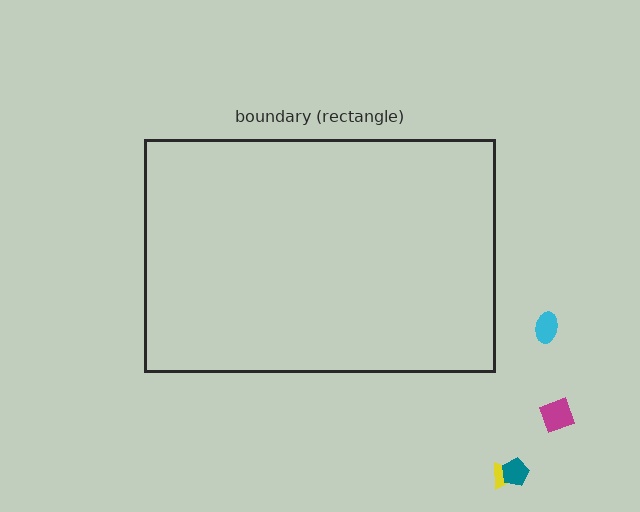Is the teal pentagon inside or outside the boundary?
Outside.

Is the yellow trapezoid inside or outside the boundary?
Outside.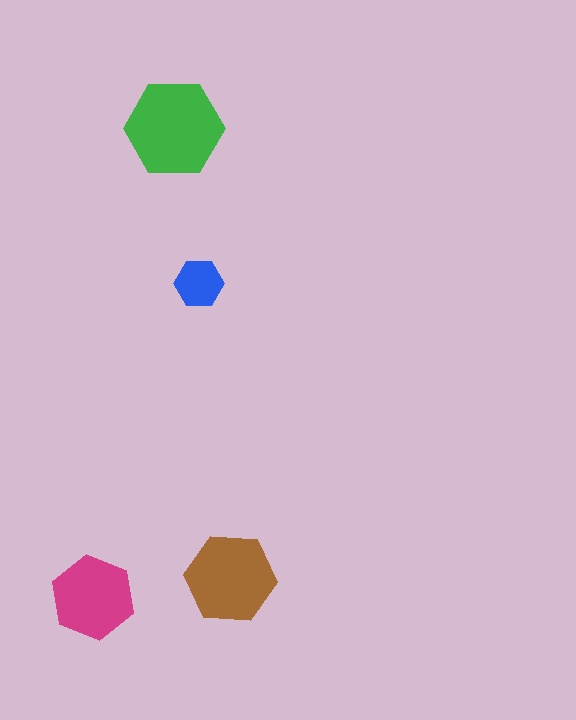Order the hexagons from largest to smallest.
the green one, the brown one, the magenta one, the blue one.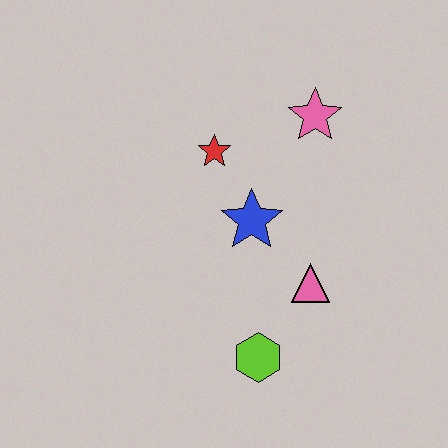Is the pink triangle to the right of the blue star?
Yes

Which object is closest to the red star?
The blue star is closest to the red star.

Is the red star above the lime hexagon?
Yes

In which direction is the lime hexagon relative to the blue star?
The lime hexagon is below the blue star.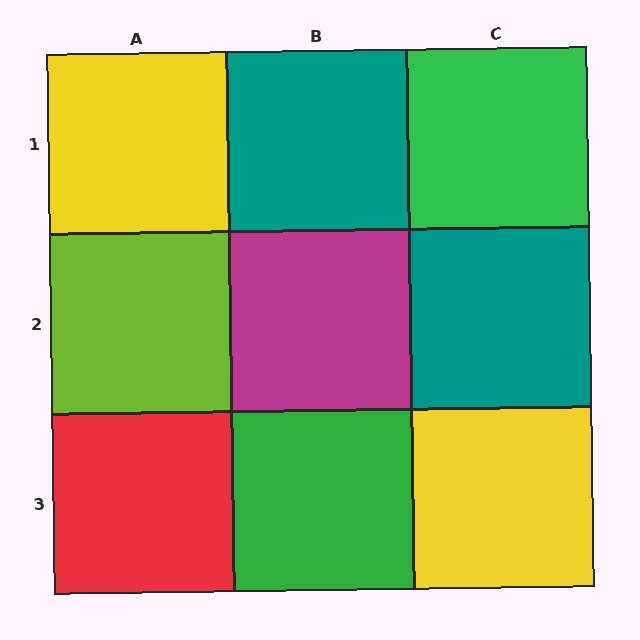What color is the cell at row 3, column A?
Red.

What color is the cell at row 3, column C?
Yellow.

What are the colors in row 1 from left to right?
Yellow, teal, green.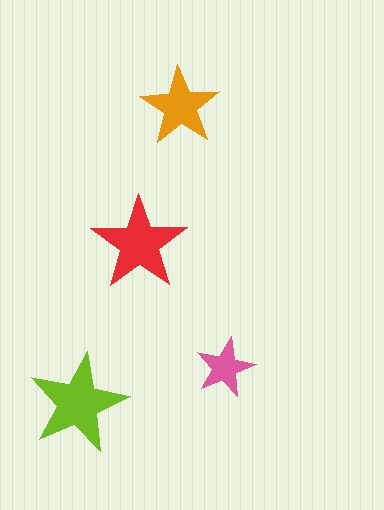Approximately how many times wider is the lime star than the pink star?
About 1.5 times wider.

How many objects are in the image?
There are 4 objects in the image.